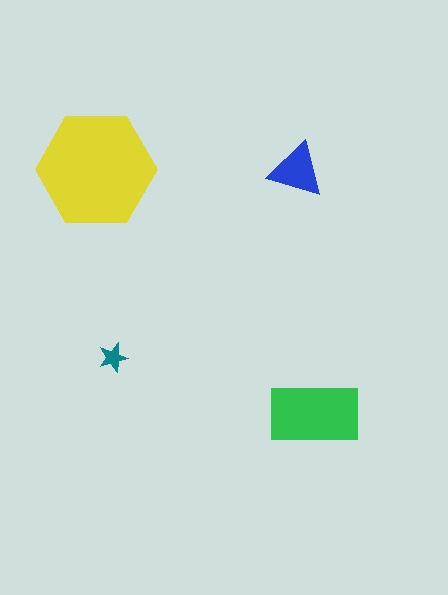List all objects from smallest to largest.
The teal star, the blue triangle, the green rectangle, the yellow hexagon.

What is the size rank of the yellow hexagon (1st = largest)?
1st.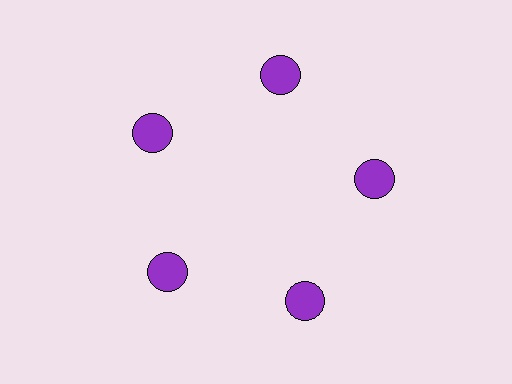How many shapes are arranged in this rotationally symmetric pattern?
There are 5 shapes, arranged in 5 groups of 1.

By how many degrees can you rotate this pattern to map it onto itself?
The pattern maps onto itself every 72 degrees of rotation.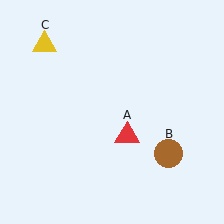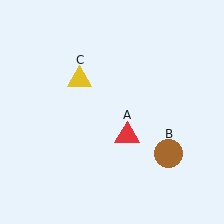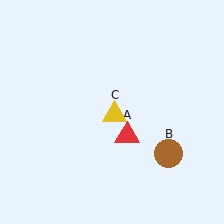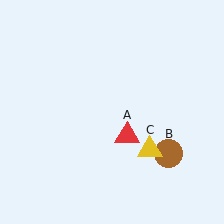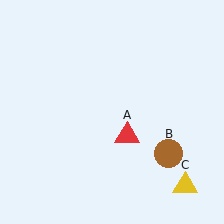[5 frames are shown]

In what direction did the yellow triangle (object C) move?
The yellow triangle (object C) moved down and to the right.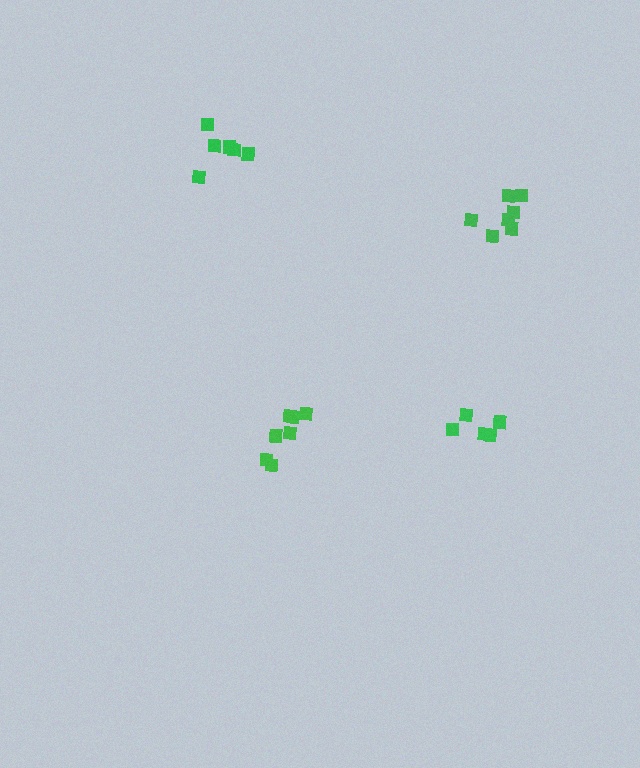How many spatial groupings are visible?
There are 4 spatial groupings.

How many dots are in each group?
Group 1: 6 dots, Group 2: 6 dots, Group 3: 7 dots, Group 4: 7 dots (26 total).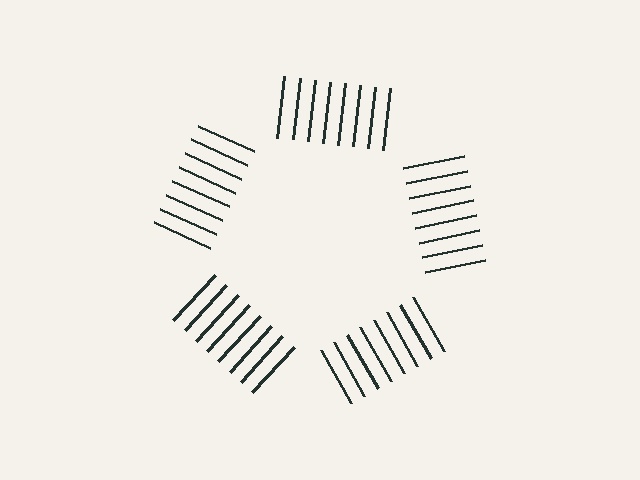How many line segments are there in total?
40 — 8 along each of the 5 edges.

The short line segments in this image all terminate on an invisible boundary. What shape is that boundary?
An illusory pentagon — the line segments terminate on its edges but no continuous stroke is drawn.